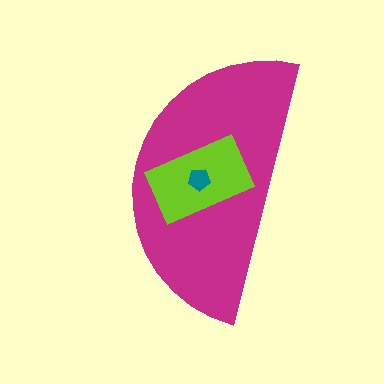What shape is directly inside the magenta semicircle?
The lime rectangle.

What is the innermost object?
The teal pentagon.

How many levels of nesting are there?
3.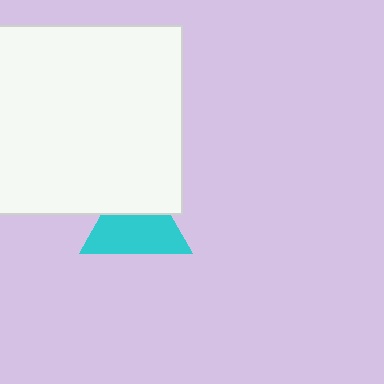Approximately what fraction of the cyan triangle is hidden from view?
Roughly 38% of the cyan triangle is hidden behind the white rectangle.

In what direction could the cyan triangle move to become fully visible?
The cyan triangle could move down. That would shift it out from behind the white rectangle entirely.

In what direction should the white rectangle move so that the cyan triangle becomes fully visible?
The white rectangle should move up. That is the shortest direction to clear the overlap and leave the cyan triangle fully visible.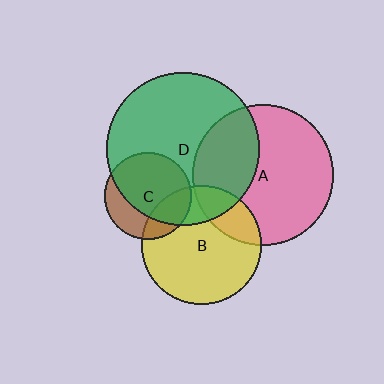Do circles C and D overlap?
Yes.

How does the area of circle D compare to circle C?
Approximately 3.1 times.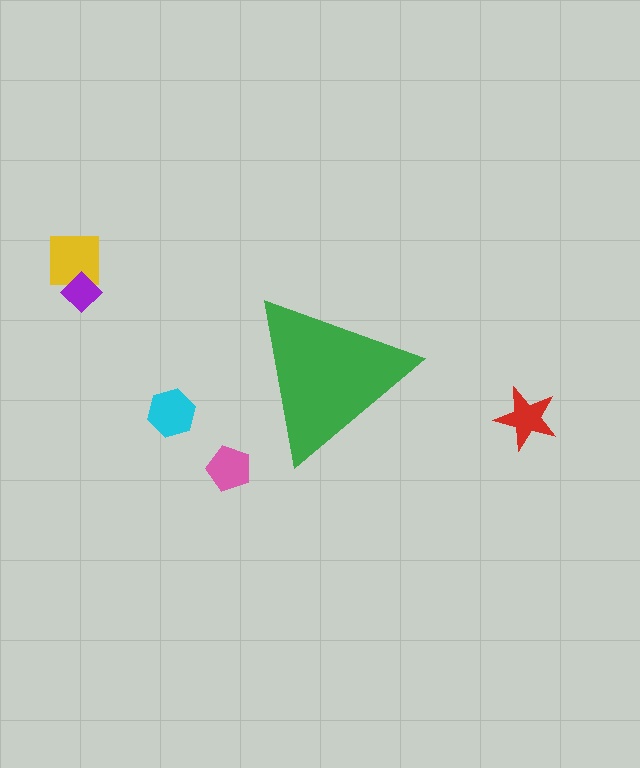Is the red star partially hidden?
No, the red star is fully visible.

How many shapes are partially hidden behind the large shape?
0 shapes are partially hidden.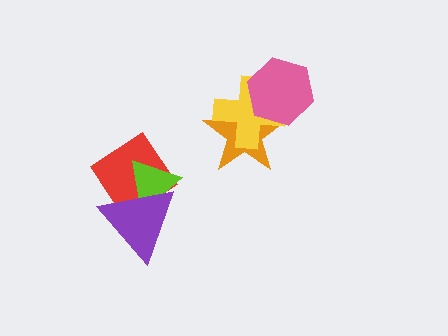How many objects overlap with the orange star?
2 objects overlap with the orange star.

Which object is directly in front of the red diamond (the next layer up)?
The lime triangle is directly in front of the red diamond.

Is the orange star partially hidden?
Yes, it is partially covered by another shape.